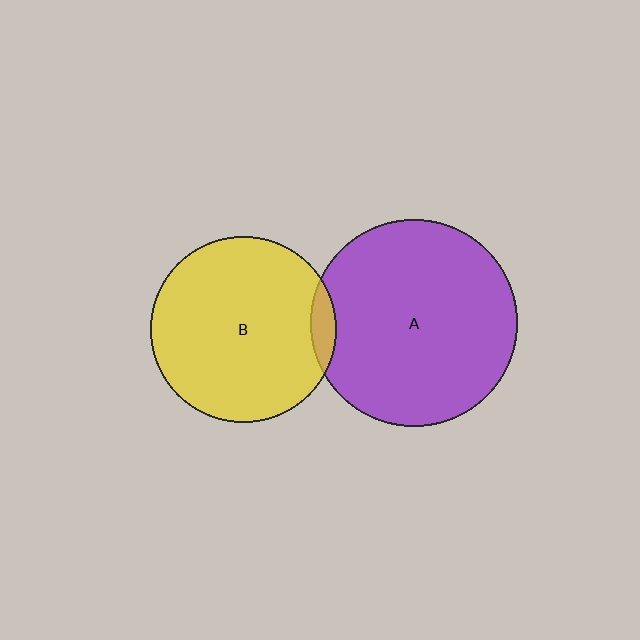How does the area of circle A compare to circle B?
Approximately 1.2 times.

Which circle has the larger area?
Circle A (purple).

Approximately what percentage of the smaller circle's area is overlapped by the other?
Approximately 5%.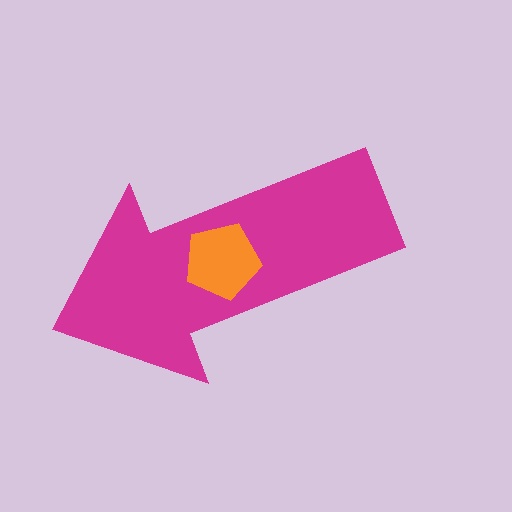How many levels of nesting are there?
2.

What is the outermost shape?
The magenta arrow.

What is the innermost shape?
The orange pentagon.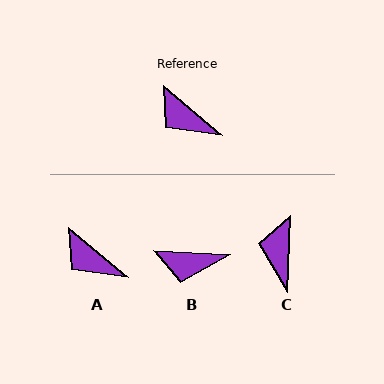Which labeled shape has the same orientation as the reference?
A.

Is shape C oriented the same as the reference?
No, it is off by about 52 degrees.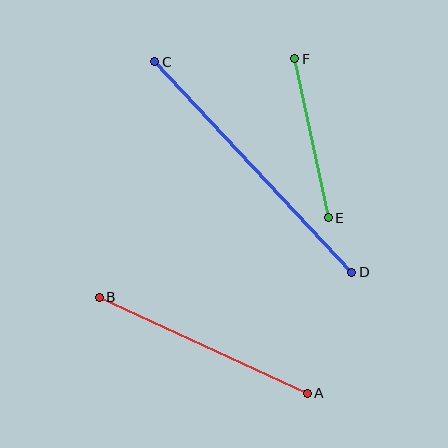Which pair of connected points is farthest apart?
Points C and D are farthest apart.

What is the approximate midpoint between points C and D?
The midpoint is at approximately (253, 167) pixels.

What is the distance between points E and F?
The distance is approximately 162 pixels.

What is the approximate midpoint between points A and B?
The midpoint is at approximately (203, 345) pixels.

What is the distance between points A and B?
The distance is approximately 229 pixels.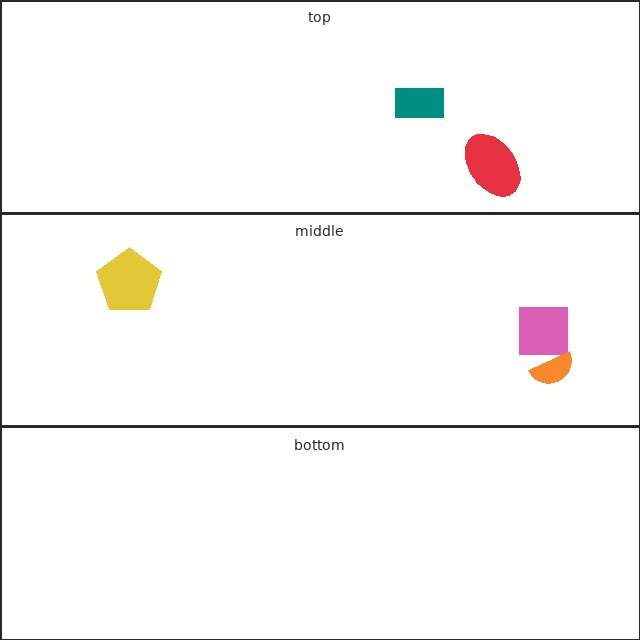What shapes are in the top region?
The teal rectangle, the red ellipse.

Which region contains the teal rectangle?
The top region.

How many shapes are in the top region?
2.